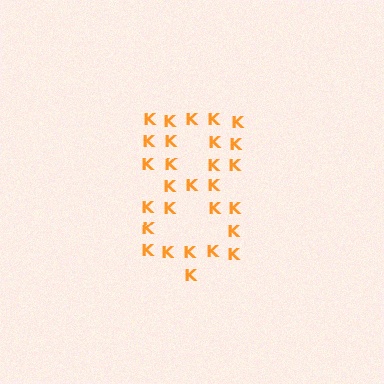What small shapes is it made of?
It is made of small letter K's.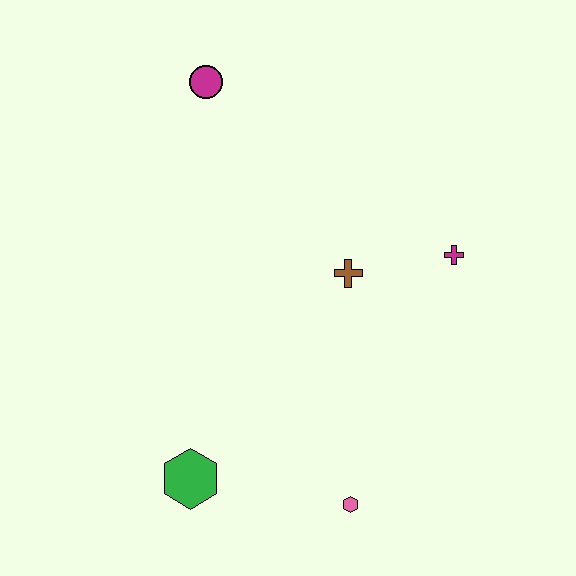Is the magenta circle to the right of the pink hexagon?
No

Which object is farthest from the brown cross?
The green hexagon is farthest from the brown cross.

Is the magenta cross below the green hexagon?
No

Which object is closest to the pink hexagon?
The green hexagon is closest to the pink hexagon.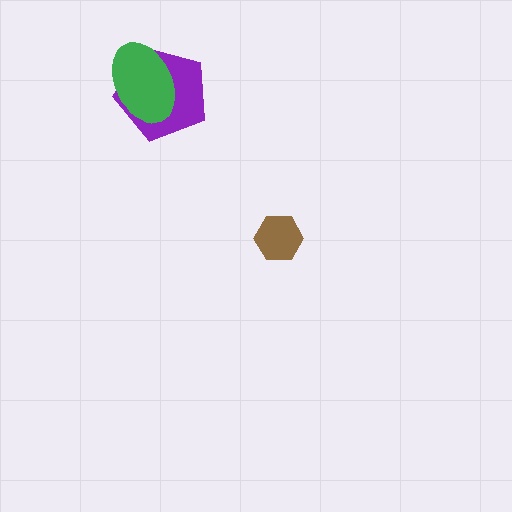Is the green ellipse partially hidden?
No, no other shape covers it.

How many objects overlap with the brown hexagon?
0 objects overlap with the brown hexagon.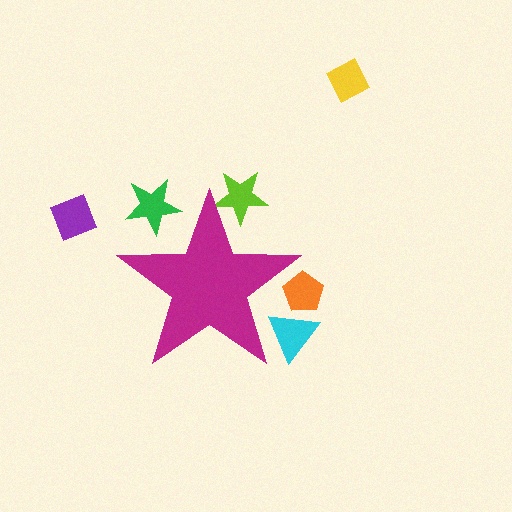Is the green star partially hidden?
Yes, the green star is partially hidden behind the magenta star.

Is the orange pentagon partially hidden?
Yes, the orange pentagon is partially hidden behind the magenta star.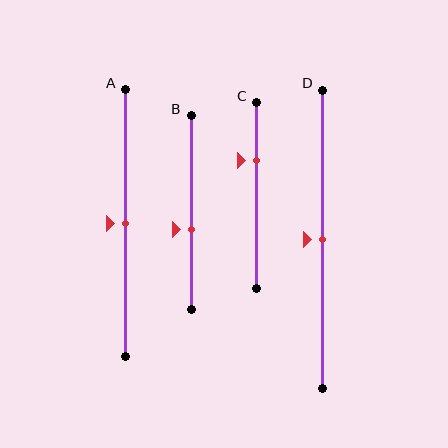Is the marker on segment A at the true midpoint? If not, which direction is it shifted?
Yes, the marker on segment A is at the true midpoint.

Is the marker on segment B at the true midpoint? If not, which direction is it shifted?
No, the marker on segment B is shifted downward by about 9% of the segment length.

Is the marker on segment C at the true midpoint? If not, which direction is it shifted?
No, the marker on segment C is shifted upward by about 19% of the segment length.